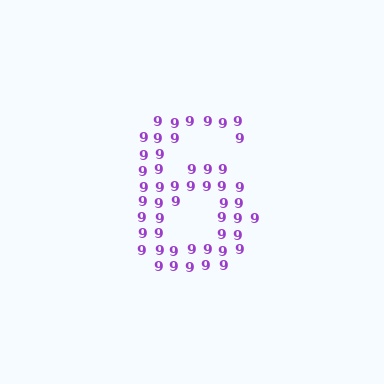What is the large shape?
The large shape is the digit 6.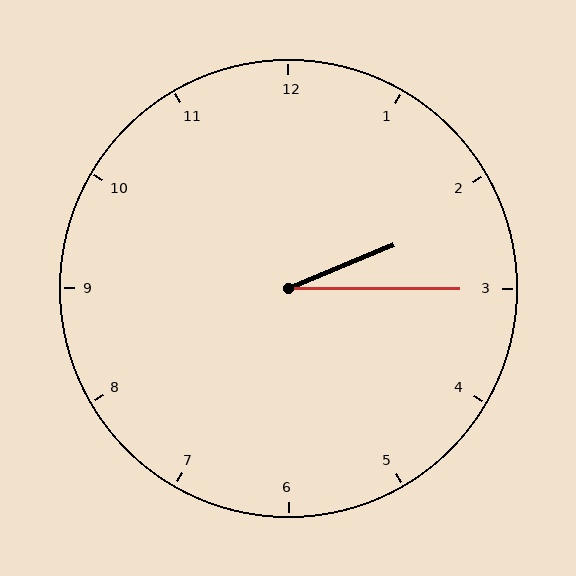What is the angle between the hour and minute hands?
Approximately 22 degrees.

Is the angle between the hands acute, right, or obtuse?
It is acute.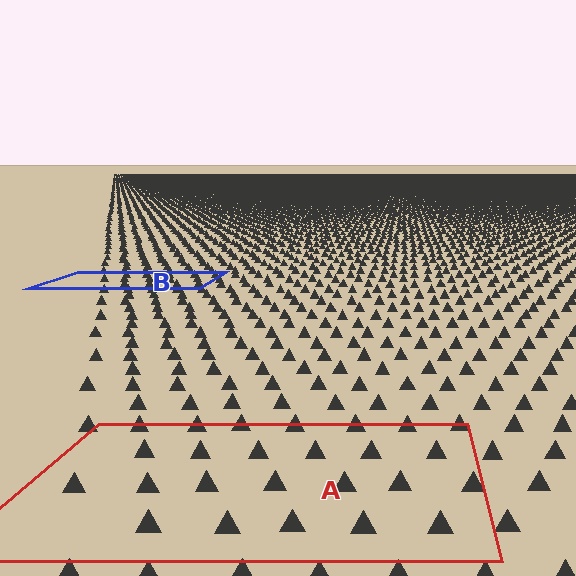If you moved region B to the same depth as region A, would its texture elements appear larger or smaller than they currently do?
They would appear larger. At a closer depth, the same texture elements are projected at a bigger on-screen size.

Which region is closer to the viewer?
Region A is closer. The texture elements there are larger and more spread out.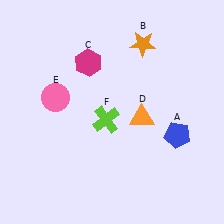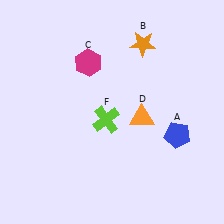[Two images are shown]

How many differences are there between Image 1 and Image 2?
There is 1 difference between the two images.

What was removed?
The pink circle (E) was removed in Image 2.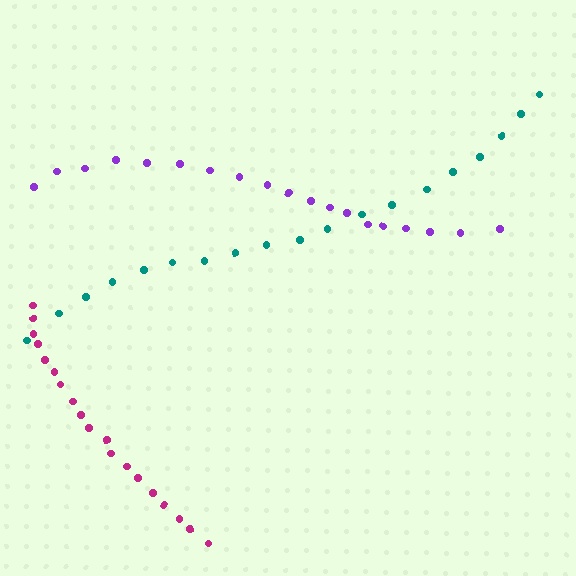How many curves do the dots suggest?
There are 3 distinct paths.